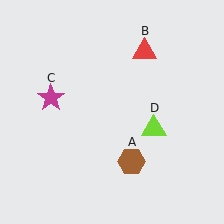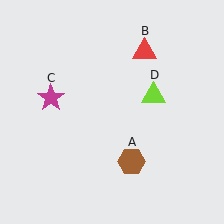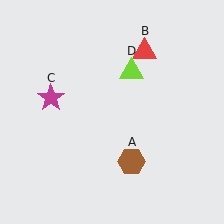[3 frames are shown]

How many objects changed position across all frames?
1 object changed position: lime triangle (object D).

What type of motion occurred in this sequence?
The lime triangle (object D) rotated counterclockwise around the center of the scene.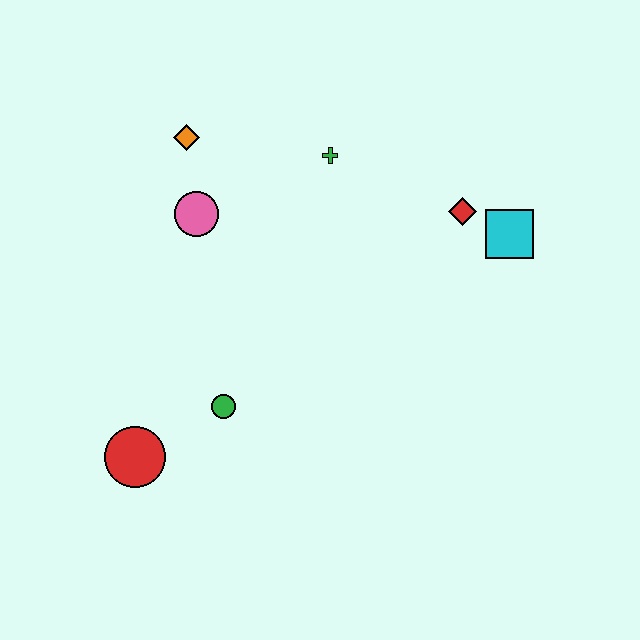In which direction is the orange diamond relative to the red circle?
The orange diamond is above the red circle.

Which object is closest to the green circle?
The red circle is closest to the green circle.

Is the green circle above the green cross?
No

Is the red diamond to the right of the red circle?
Yes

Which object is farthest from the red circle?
The cyan square is farthest from the red circle.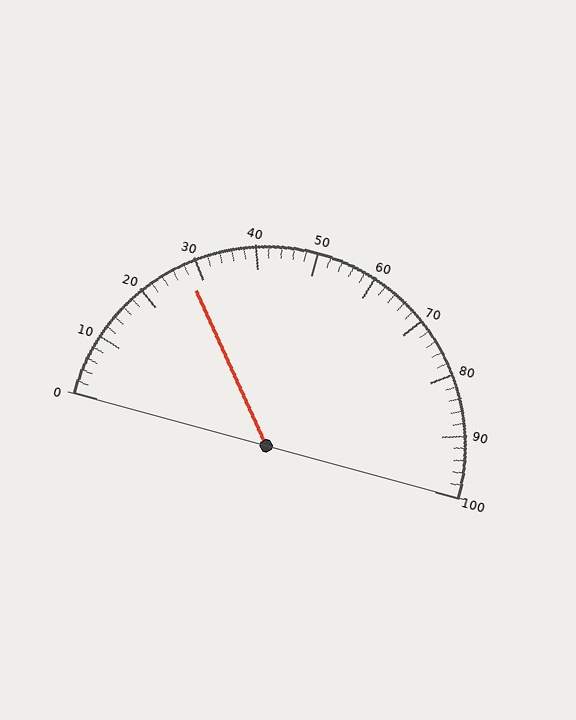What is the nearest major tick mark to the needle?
The nearest major tick mark is 30.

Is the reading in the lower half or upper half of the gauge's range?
The reading is in the lower half of the range (0 to 100).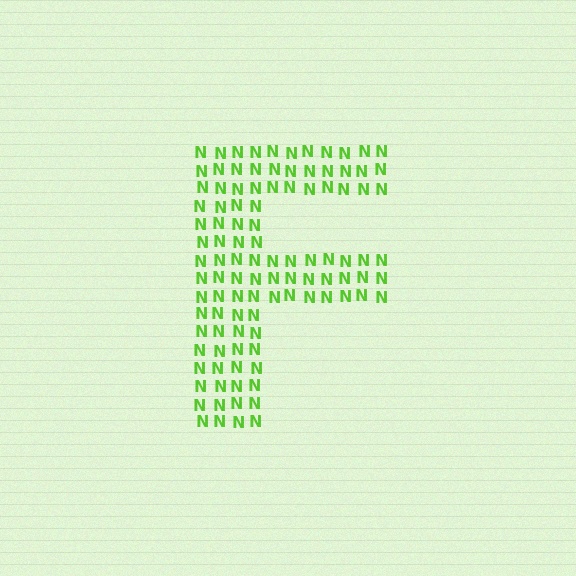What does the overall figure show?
The overall figure shows the letter F.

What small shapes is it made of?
It is made of small letter N's.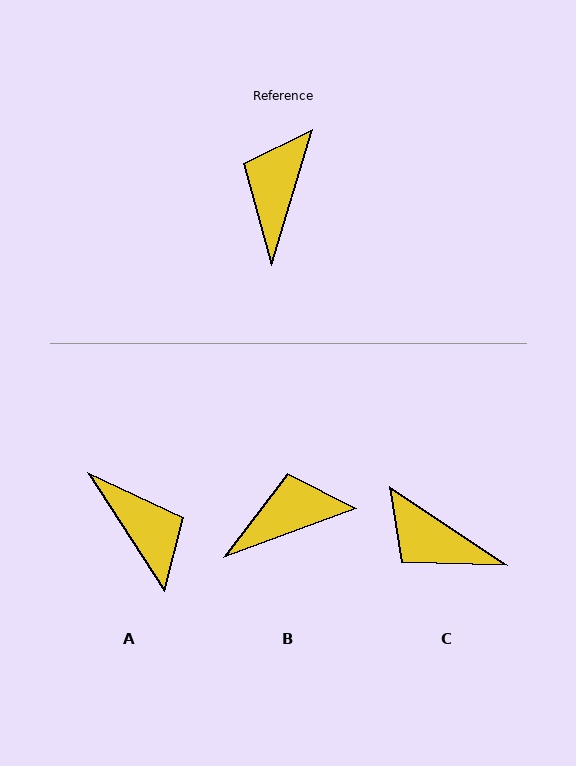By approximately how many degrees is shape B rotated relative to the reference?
Approximately 53 degrees clockwise.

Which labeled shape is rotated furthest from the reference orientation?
A, about 130 degrees away.